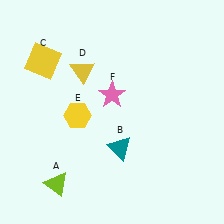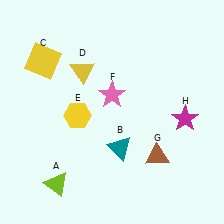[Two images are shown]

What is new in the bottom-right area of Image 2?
A brown triangle (G) was added in the bottom-right area of Image 2.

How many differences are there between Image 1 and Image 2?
There are 2 differences between the two images.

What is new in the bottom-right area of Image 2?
A magenta star (H) was added in the bottom-right area of Image 2.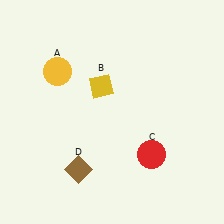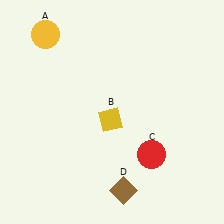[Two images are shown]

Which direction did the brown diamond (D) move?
The brown diamond (D) moved right.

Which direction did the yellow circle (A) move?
The yellow circle (A) moved up.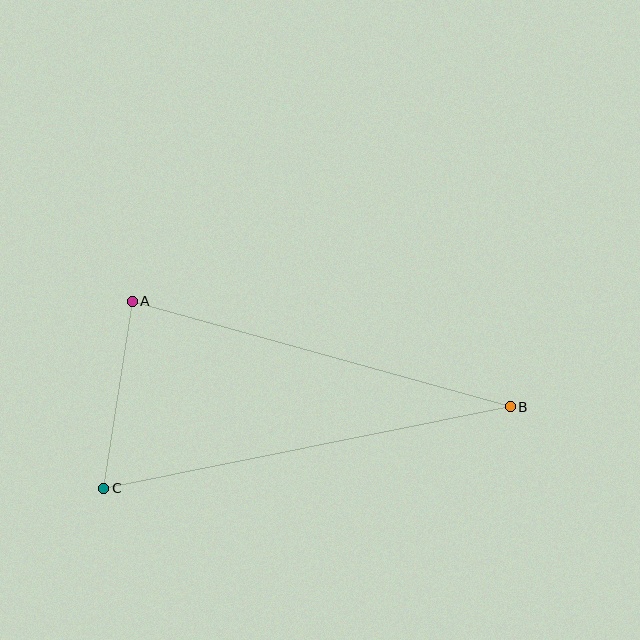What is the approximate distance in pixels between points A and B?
The distance between A and B is approximately 393 pixels.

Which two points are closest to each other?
Points A and C are closest to each other.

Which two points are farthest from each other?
Points B and C are farthest from each other.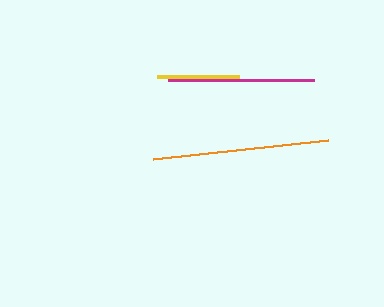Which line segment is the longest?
The orange line is the longest at approximately 176 pixels.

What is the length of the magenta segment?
The magenta segment is approximately 146 pixels long.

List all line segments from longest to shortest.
From longest to shortest: orange, magenta, yellow.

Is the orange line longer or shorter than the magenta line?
The orange line is longer than the magenta line.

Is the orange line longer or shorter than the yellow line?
The orange line is longer than the yellow line.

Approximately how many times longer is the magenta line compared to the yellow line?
The magenta line is approximately 1.8 times the length of the yellow line.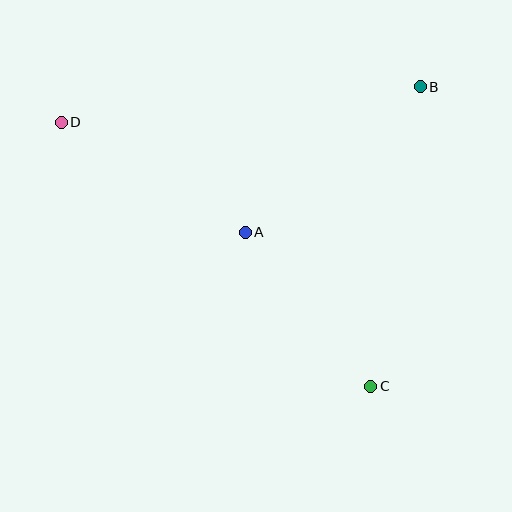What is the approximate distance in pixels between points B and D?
The distance between B and D is approximately 361 pixels.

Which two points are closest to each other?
Points A and C are closest to each other.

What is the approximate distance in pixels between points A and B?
The distance between A and B is approximately 228 pixels.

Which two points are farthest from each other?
Points C and D are farthest from each other.